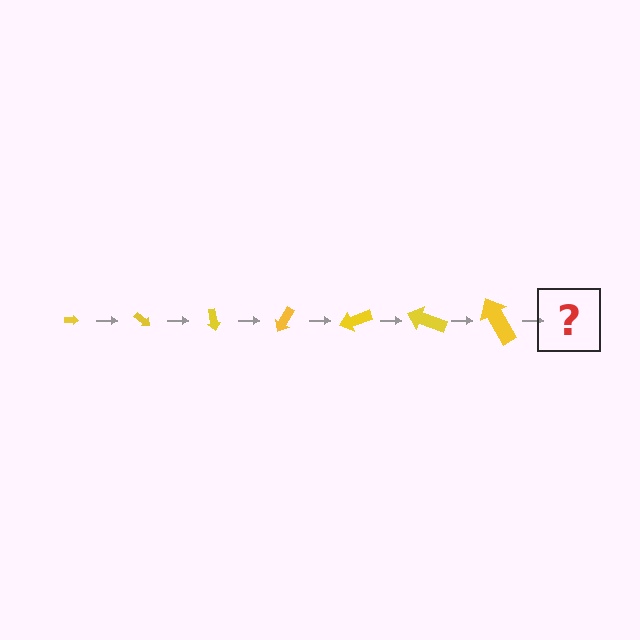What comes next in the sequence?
The next element should be an arrow, larger than the previous one and rotated 280 degrees from the start.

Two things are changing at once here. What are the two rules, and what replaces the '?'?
The two rules are that the arrow grows larger each step and it rotates 40 degrees each step. The '?' should be an arrow, larger than the previous one and rotated 280 degrees from the start.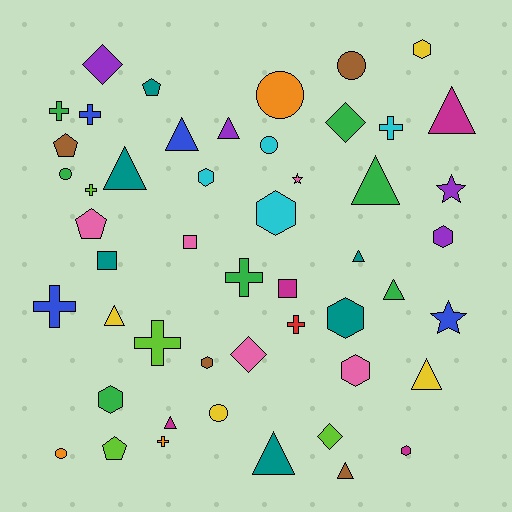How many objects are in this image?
There are 50 objects.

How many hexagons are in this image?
There are 9 hexagons.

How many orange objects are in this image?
There are 3 orange objects.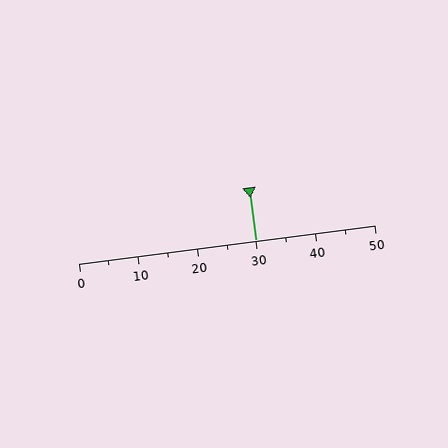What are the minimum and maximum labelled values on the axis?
The axis runs from 0 to 50.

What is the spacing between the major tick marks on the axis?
The major ticks are spaced 10 apart.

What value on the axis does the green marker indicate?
The marker indicates approximately 30.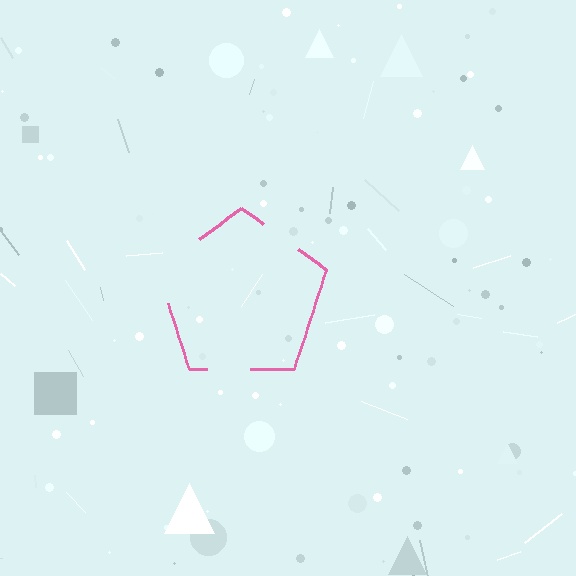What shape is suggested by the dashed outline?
The dashed outline suggests a pentagon.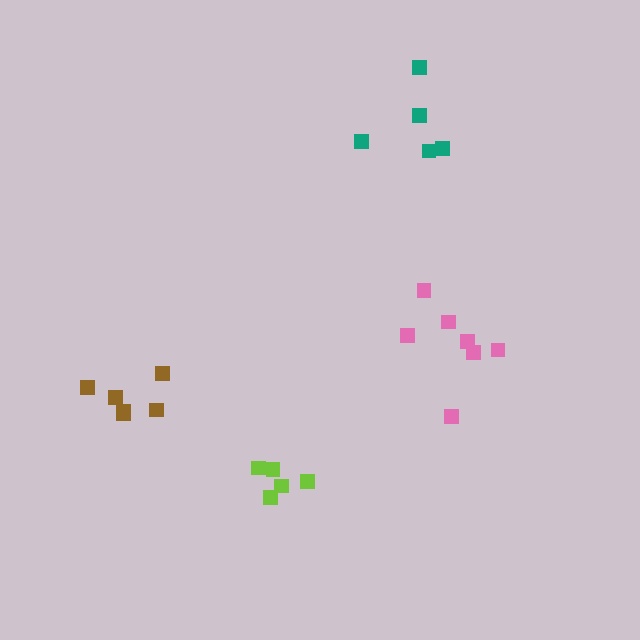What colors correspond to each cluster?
The clusters are colored: pink, brown, lime, teal.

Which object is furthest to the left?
The brown cluster is leftmost.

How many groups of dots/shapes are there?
There are 4 groups.